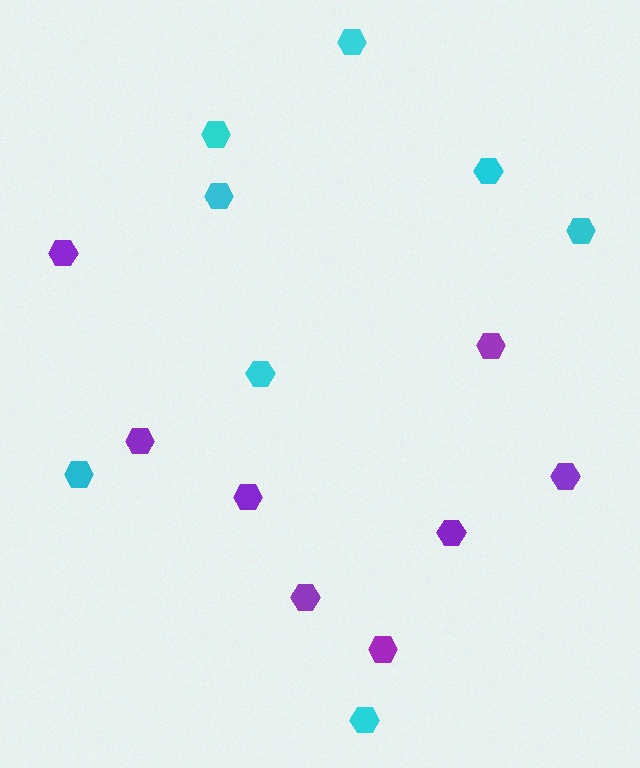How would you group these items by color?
There are 2 groups: one group of purple hexagons (8) and one group of cyan hexagons (8).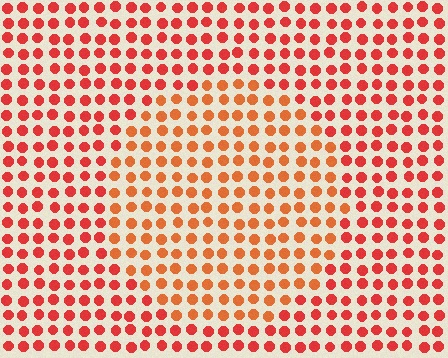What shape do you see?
I see a circle.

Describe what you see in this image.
The image is filled with small red elements in a uniform arrangement. A circle-shaped region is visible where the elements are tinted to a slightly different hue, forming a subtle color boundary.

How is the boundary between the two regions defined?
The boundary is defined purely by a slight shift in hue (about 21 degrees). Spacing, size, and orientation are identical on both sides.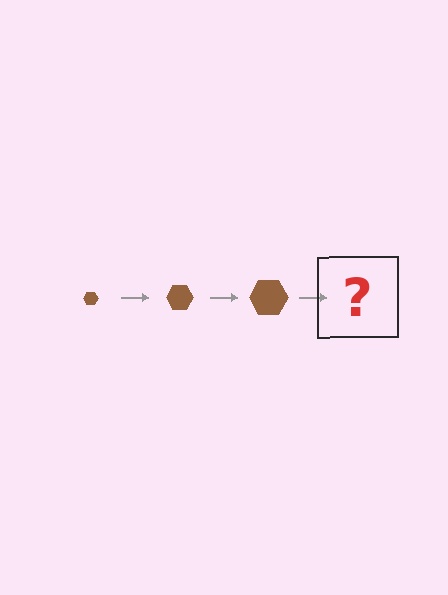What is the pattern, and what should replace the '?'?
The pattern is that the hexagon gets progressively larger each step. The '?' should be a brown hexagon, larger than the previous one.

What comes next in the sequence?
The next element should be a brown hexagon, larger than the previous one.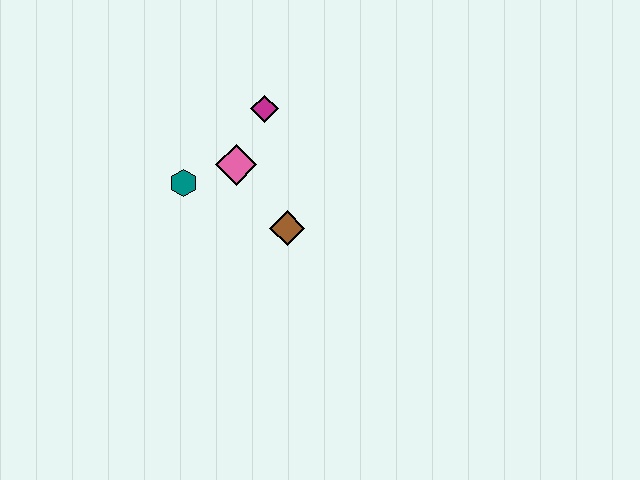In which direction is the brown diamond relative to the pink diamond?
The brown diamond is below the pink diamond.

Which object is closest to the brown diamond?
The pink diamond is closest to the brown diamond.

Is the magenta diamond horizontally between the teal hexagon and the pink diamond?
No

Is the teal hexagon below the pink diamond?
Yes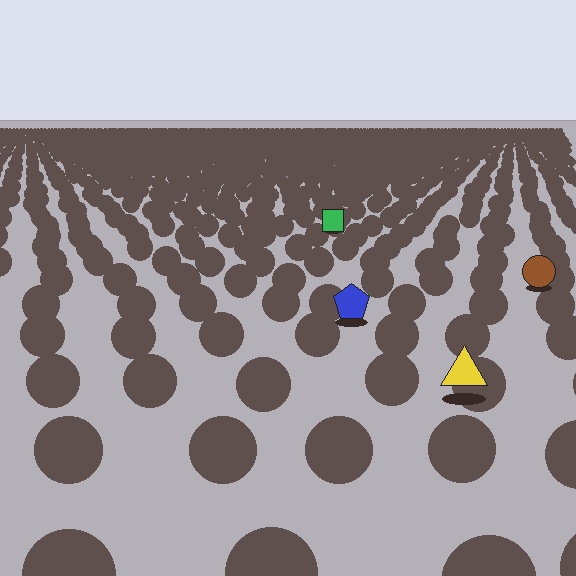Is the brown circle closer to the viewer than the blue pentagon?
No. The blue pentagon is closer — you can tell from the texture gradient: the ground texture is coarser near it.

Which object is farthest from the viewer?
The green square is farthest from the viewer. It appears smaller and the ground texture around it is denser.